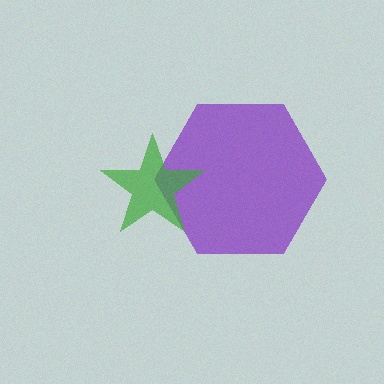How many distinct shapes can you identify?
There are 2 distinct shapes: a purple hexagon, a green star.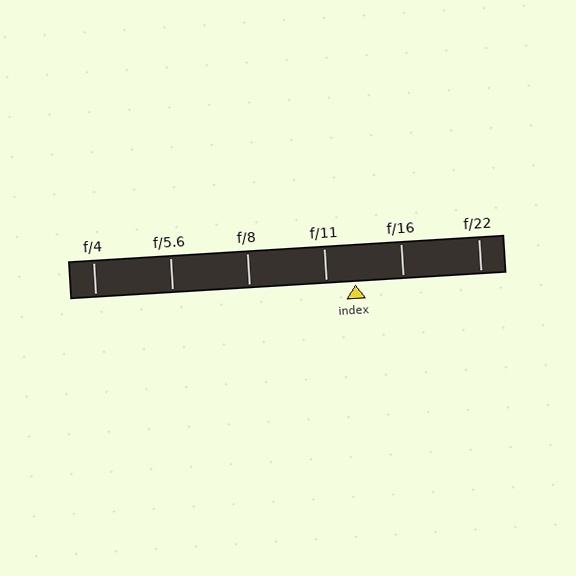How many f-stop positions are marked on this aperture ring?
There are 6 f-stop positions marked.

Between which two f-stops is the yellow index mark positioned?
The index mark is between f/11 and f/16.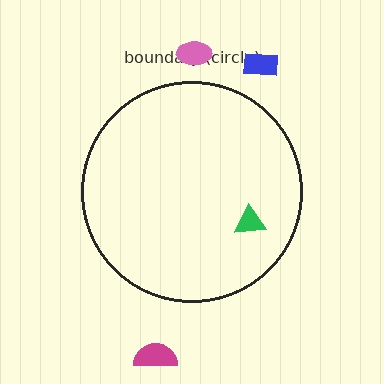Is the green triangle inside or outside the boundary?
Inside.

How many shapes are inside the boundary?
1 inside, 3 outside.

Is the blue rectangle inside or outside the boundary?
Outside.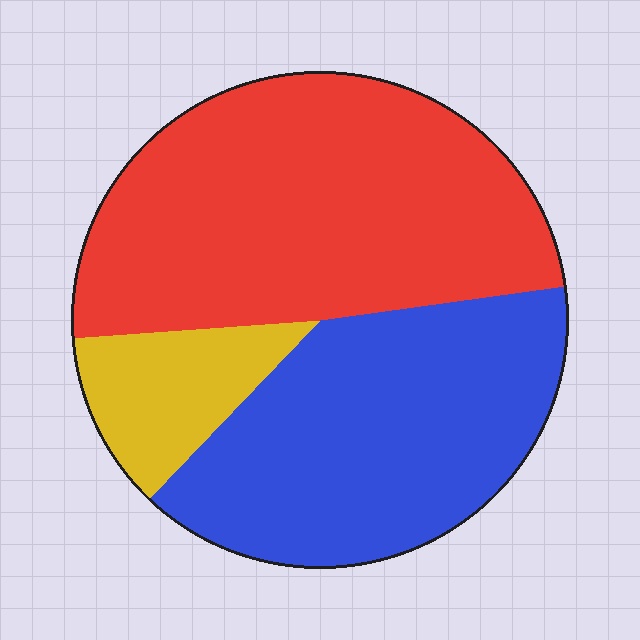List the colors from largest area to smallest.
From largest to smallest: red, blue, yellow.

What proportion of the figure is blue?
Blue covers about 40% of the figure.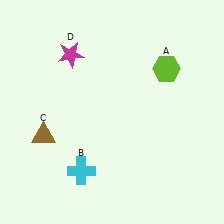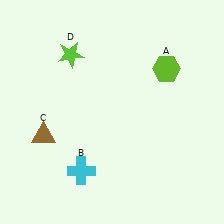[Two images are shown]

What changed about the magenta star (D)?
In Image 1, D is magenta. In Image 2, it changed to lime.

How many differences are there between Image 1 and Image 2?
There is 1 difference between the two images.